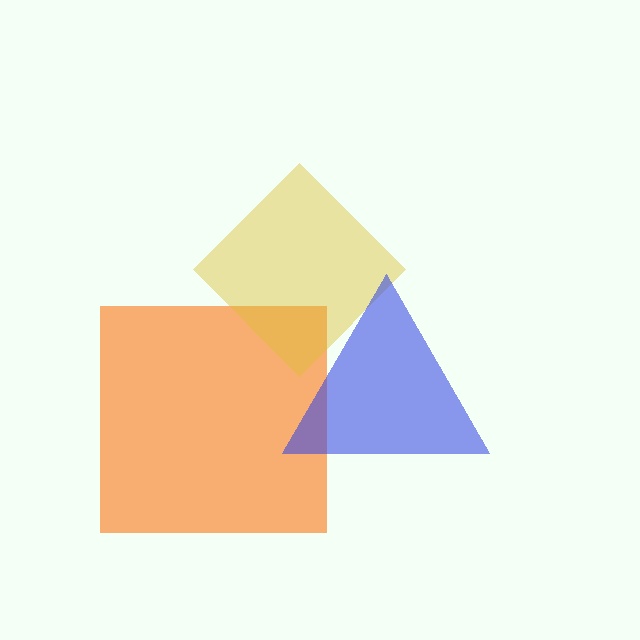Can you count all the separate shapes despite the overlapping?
Yes, there are 3 separate shapes.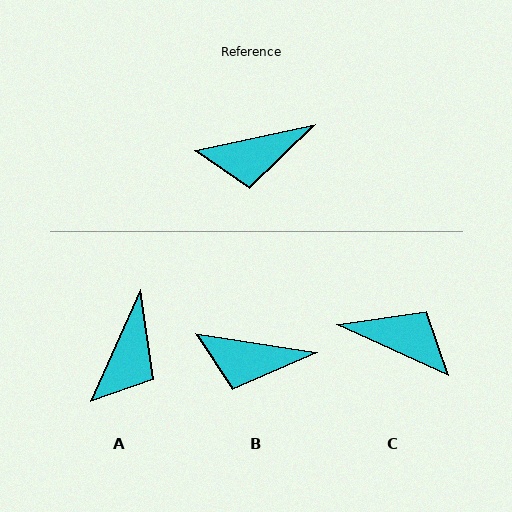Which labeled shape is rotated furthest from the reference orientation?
C, about 144 degrees away.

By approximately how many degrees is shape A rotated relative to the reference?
Approximately 54 degrees counter-clockwise.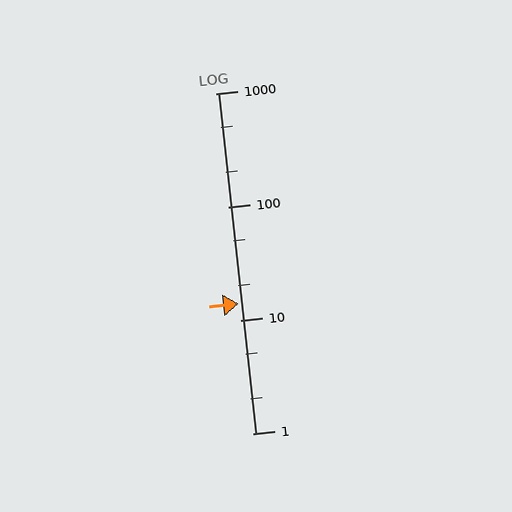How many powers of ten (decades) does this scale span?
The scale spans 3 decades, from 1 to 1000.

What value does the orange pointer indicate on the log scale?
The pointer indicates approximately 14.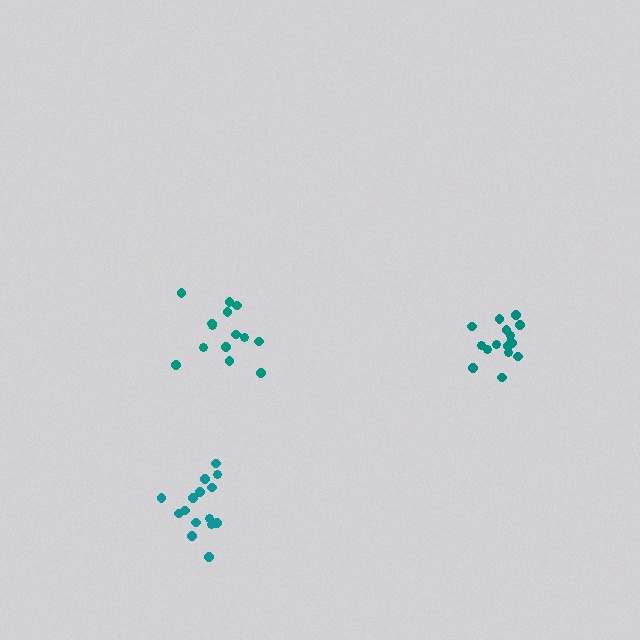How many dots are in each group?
Group 1: 14 dots, Group 2: 16 dots, Group 3: 15 dots (45 total).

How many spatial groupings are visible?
There are 3 spatial groupings.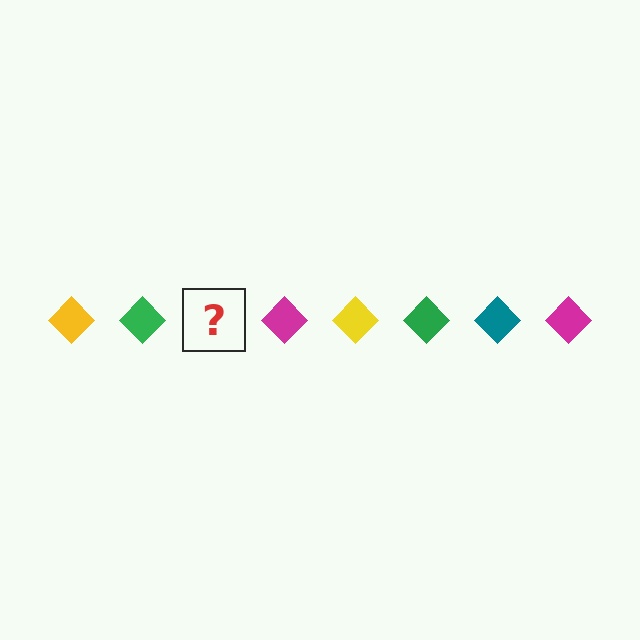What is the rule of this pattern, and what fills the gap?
The rule is that the pattern cycles through yellow, green, teal, magenta diamonds. The gap should be filled with a teal diamond.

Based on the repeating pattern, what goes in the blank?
The blank should be a teal diamond.